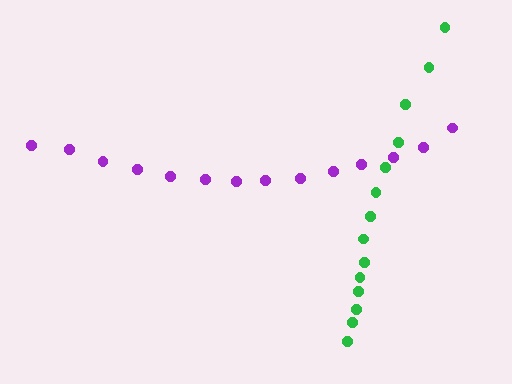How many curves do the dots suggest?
There are 2 distinct paths.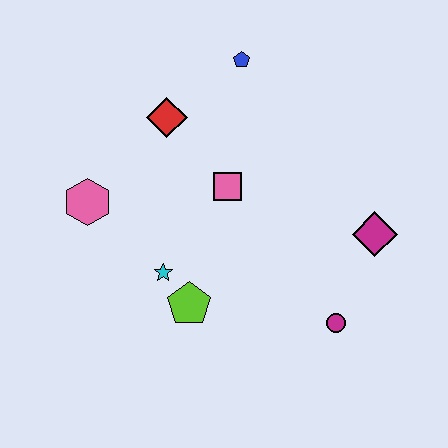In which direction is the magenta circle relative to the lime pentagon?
The magenta circle is to the right of the lime pentagon.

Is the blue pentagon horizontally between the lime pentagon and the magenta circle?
Yes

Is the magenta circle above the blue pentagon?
No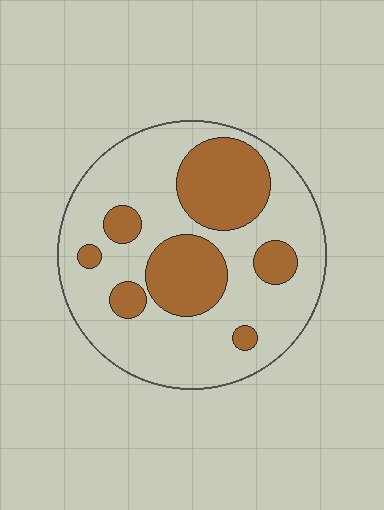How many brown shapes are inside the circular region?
7.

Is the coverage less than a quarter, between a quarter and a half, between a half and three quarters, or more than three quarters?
Between a quarter and a half.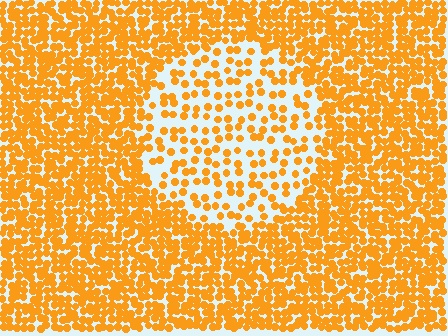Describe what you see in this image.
The image contains small orange elements arranged at two different densities. A circle-shaped region is visible where the elements are less densely packed than the surrounding area.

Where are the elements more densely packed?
The elements are more densely packed outside the circle boundary.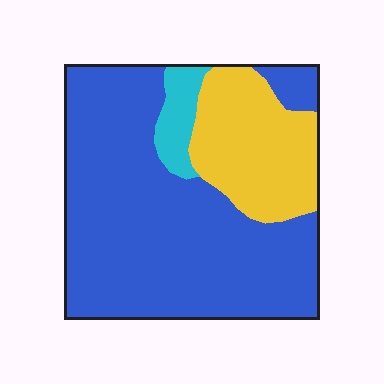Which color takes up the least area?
Cyan, at roughly 5%.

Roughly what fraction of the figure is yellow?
Yellow takes up about one quarter (1/4) of the figure.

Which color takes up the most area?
Blue, at roughly 70%.